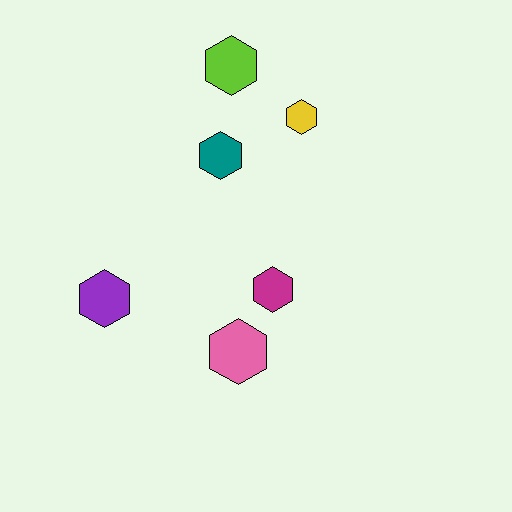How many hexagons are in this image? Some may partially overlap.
There are 6 hexagons.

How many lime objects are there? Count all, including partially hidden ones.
There is 1 lime object.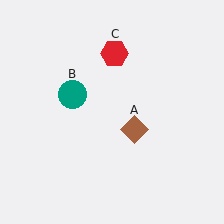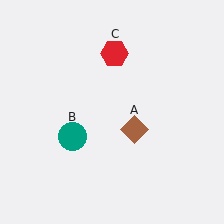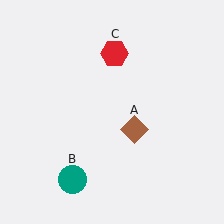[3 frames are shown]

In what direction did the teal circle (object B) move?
The teal circle (object B) moved down.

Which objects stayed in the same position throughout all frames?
Brown diamond (object A) and red hexagon (object C) remained stationary.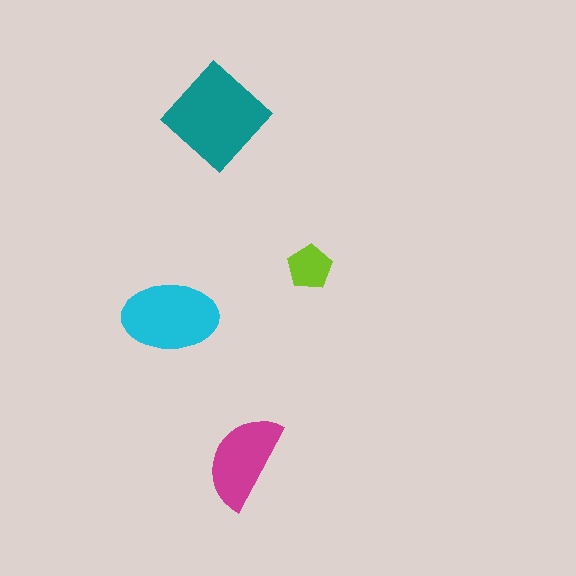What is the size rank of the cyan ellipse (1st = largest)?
2nd.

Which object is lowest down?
The magenta semicircle is bottommost.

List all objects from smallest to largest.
The lime pentagon, the magenta semicircle, the cyan ellipse, the teal diamond.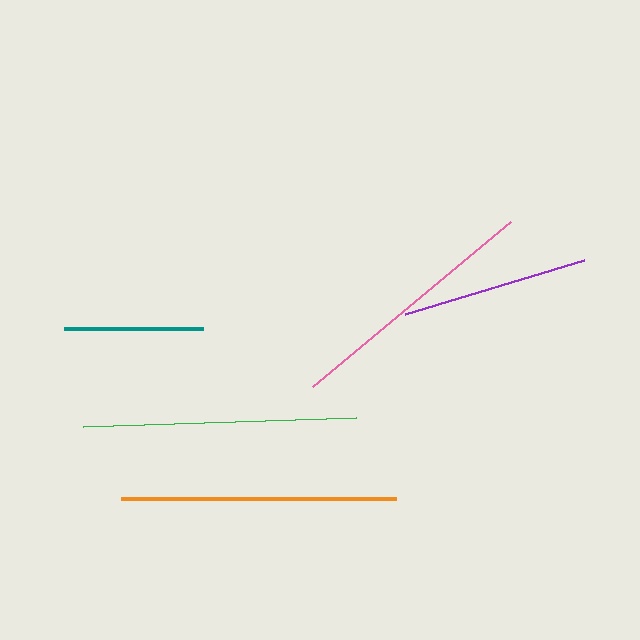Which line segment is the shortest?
The teal line is the shortest at approximately 138 pixels.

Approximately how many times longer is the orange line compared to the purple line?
The orange line is approximately 1.5 times the length of the purple line.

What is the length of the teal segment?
The teal segment is approximately 138 pixels long.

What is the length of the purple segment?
The purple segment is approximately 187 pixels long.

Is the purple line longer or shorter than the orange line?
The orange line is longer than the purple line.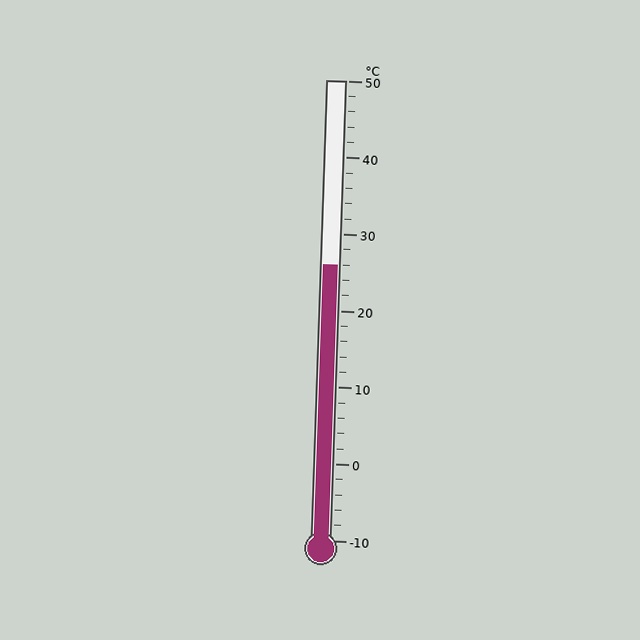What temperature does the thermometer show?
The thermometer shows approximately 26°C.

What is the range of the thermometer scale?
The thermometer scale ranges from -10°C to 50°C.